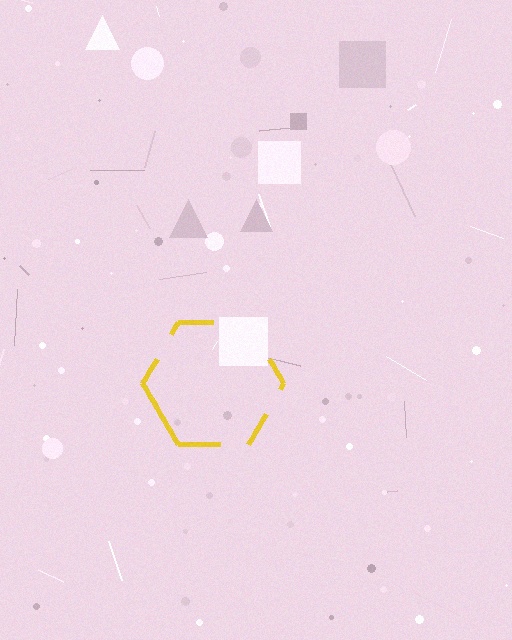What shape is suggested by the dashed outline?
The dashed outline suggests a hexagon.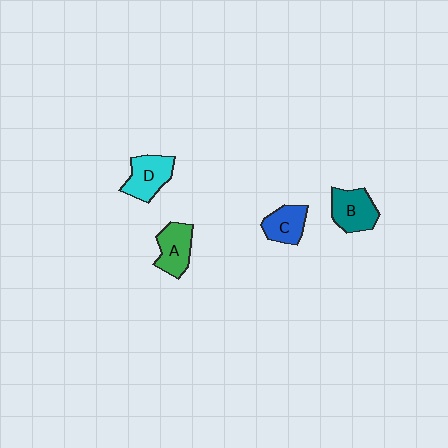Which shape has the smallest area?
Shape C (blue).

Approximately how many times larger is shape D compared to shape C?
Approximately 1.2 times.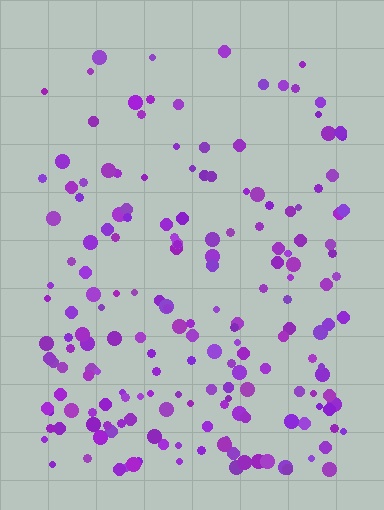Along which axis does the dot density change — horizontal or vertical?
Vertical.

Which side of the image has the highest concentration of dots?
The bottom.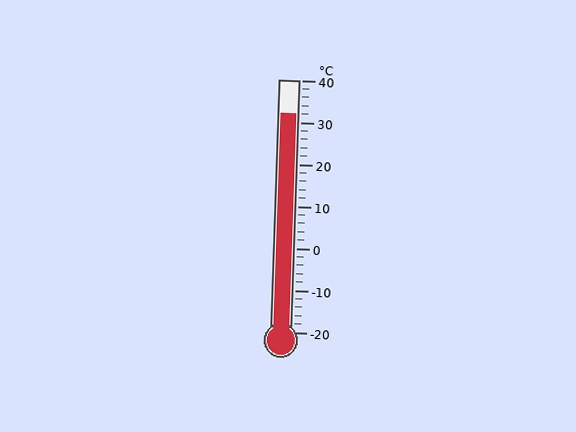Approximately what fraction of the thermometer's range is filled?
The thermometer is filled to approximately 85% of its range.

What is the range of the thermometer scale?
The thermometer scale ranges from -20°C to 40°C.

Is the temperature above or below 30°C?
The temperature is above 30°C.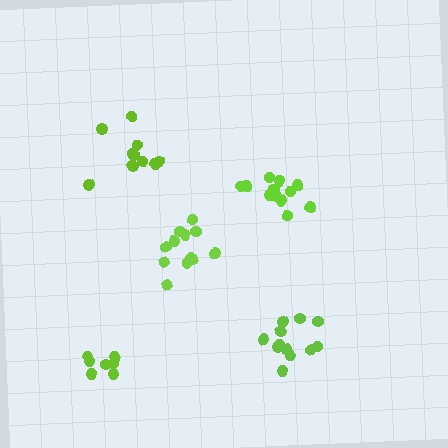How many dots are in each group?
Group 1: 12 dots, Group 2: 7 dots, Group 3: 12 dots, Group 4: 12 dots, Group 5: 10 dots (53 total).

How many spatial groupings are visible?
There are 5 spatial groupings.